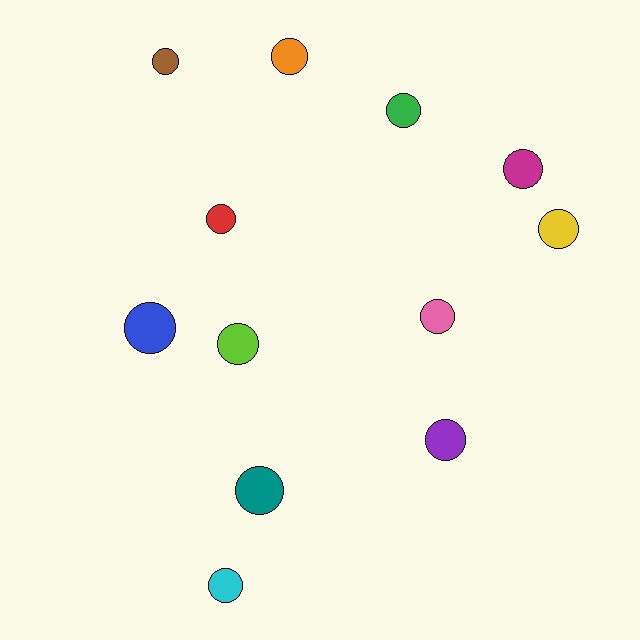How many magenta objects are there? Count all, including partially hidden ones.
There is 1 magenta object.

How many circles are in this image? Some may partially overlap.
There are 12 circles.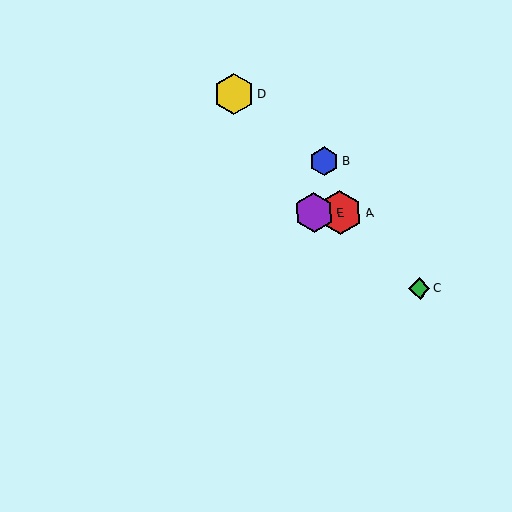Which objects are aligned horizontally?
Objects A, E are aligned horizontally.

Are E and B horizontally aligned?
No, E is at y≈213 and B is at y≈162.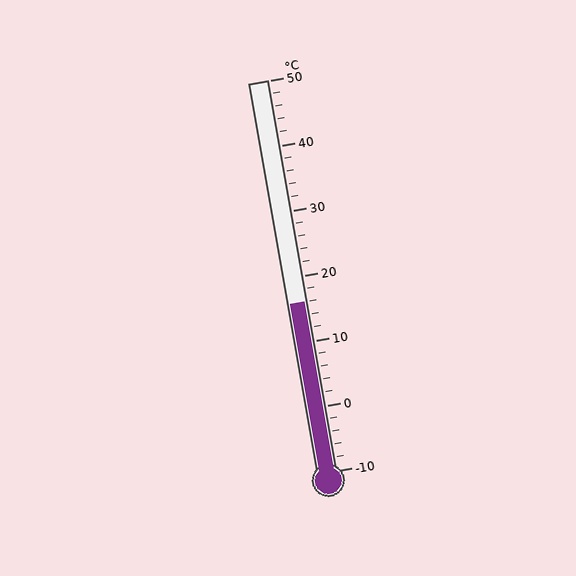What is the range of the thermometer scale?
The thermometer scale ranges from -10°C to 50°C.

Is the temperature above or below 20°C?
The temperature is below 20°C.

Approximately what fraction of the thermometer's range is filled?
The thermometer is filled to approximately 45% of its range.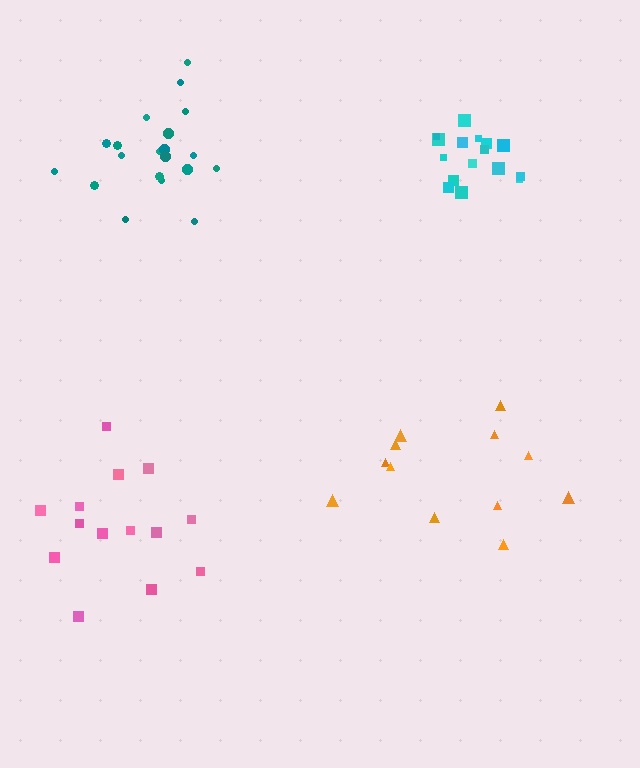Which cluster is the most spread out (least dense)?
Orange.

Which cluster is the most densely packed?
Cyan.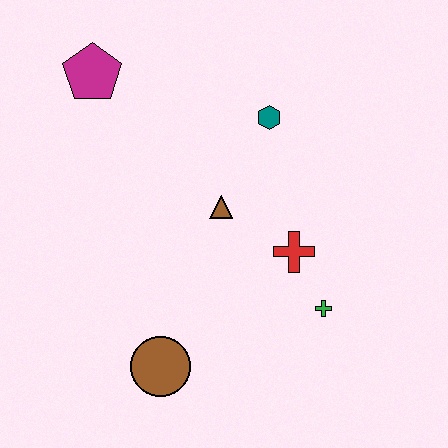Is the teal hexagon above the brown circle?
Yes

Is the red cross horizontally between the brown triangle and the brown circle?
No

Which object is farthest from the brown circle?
The magenta pentagon is farthest from the brown circle.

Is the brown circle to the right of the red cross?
No